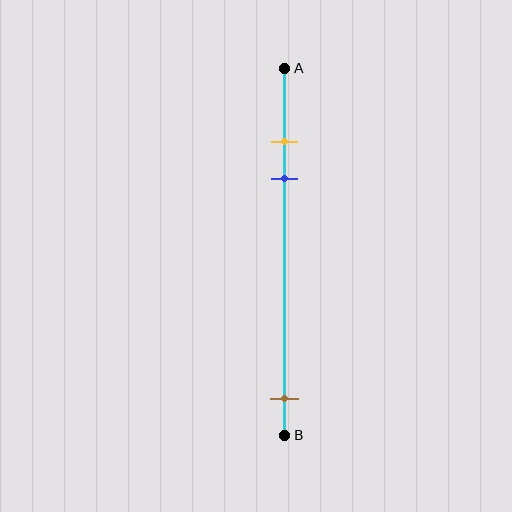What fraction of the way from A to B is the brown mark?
The brown mark is approximately 90% (0.9) of the way from A to B.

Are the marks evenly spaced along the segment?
No, the marks are not evenly spaced.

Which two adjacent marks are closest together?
The yellow and blue marks are the closest adjacent pair.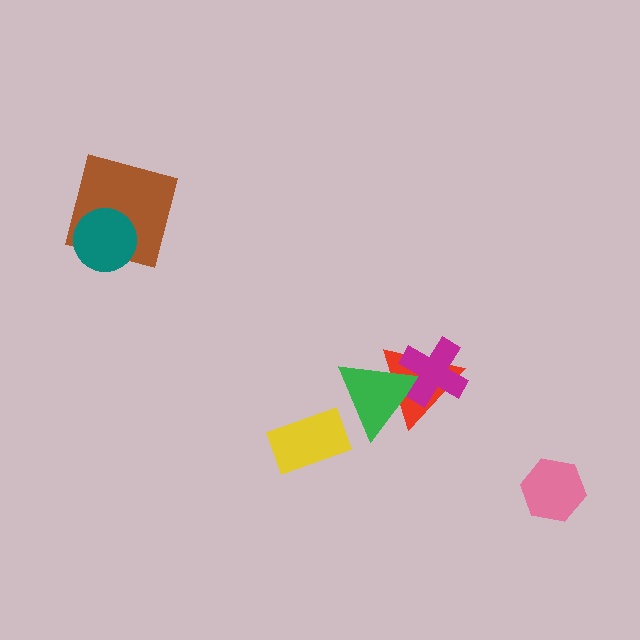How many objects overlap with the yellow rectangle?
0 objects overlap with the yellow rectangle.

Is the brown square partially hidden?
Yes, it is partially covered by another shape.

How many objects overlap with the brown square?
1 object overlaps with the brown square.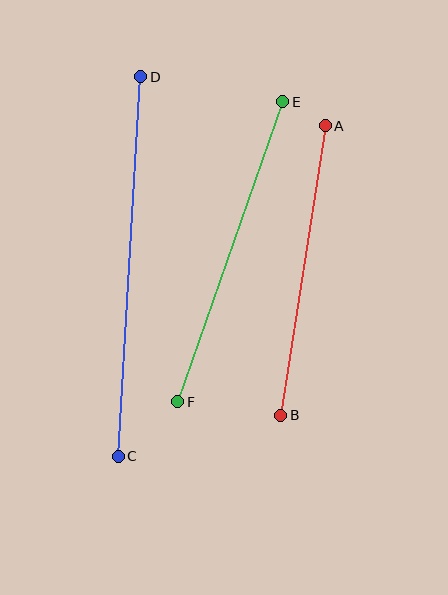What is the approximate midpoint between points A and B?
The midpoint is at approximately (303, 271) pixels.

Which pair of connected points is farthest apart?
Points C and D are farthest apart.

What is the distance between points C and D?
The distance is approximately 380 pixels.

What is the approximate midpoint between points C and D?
The midpoint is at approximately (129, 267) pixels.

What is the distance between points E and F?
The distance is approximately 318 pixels.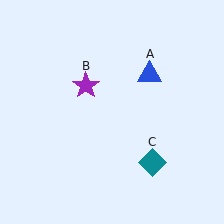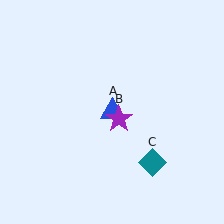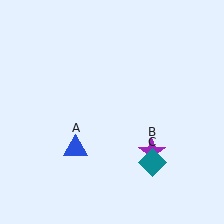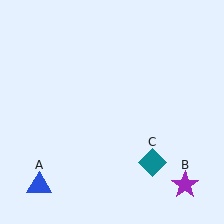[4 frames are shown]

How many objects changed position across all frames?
2 objects changed position: blue triangle (object A), purple star (object B).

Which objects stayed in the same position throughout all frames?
Teal diamond (object C) remained stationary.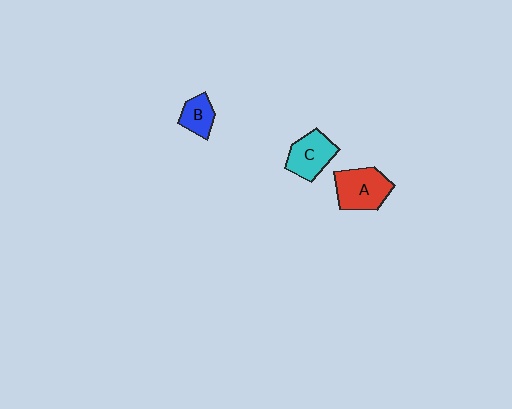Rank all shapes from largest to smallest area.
From largest to smallest: A (red), C (cyan), B (blue).